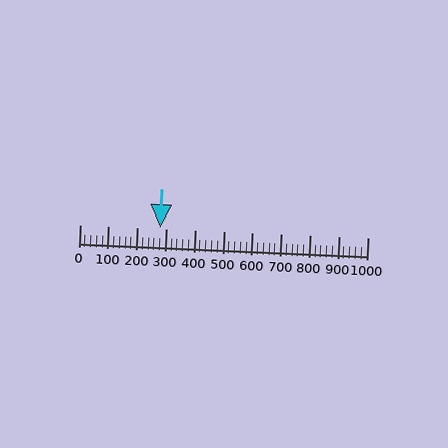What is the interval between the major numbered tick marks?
The major tick marks are spaced 100 units apart.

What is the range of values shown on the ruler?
The ruler shows values from 0 to 1000.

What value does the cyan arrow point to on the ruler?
The cyan arrow points to approximately 280.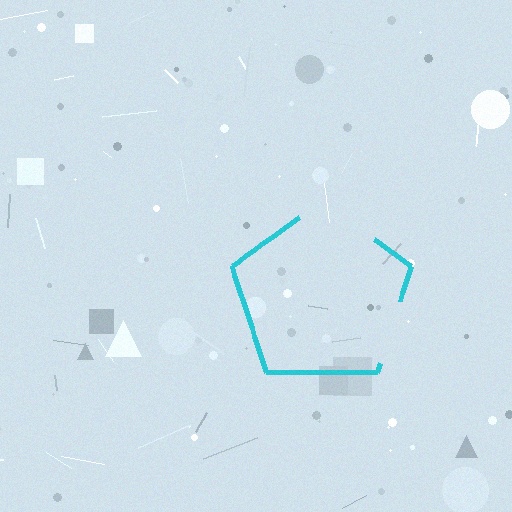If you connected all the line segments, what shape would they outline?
They would outline a pentagon.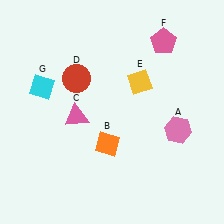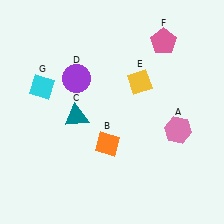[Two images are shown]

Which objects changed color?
C changed from pink to teal. D changed from red to purple.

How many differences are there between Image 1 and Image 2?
There are 2 differences between the two images.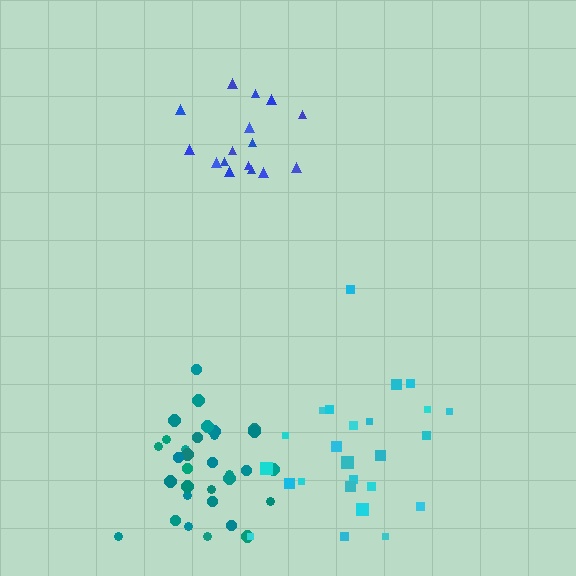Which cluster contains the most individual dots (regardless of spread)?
Teal (32).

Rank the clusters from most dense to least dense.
teal, blue, cyan.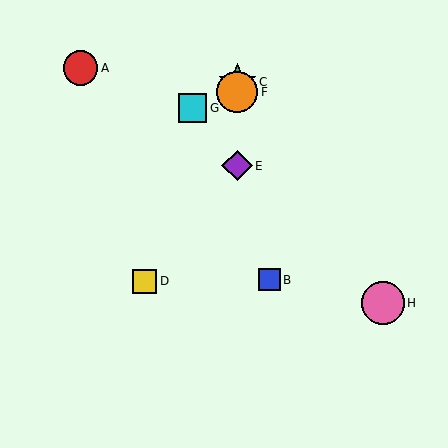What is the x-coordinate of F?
Object F is at x≈237.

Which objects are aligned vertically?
Objects C, E, F are aligned vertically.